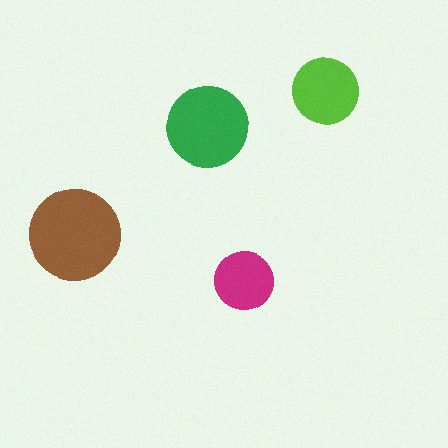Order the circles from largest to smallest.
the brown one, the green one, the lime one, the magenta one.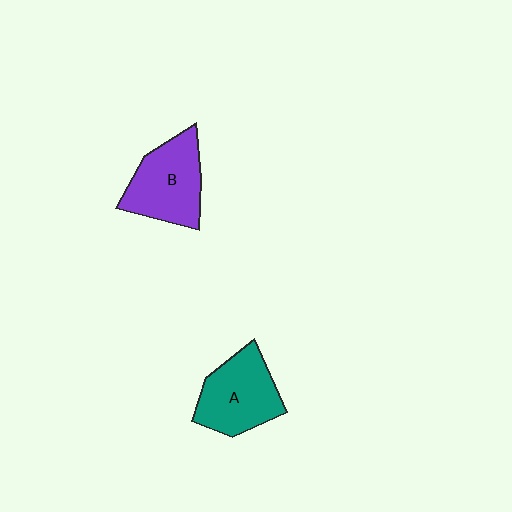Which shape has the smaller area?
Shape A (teal).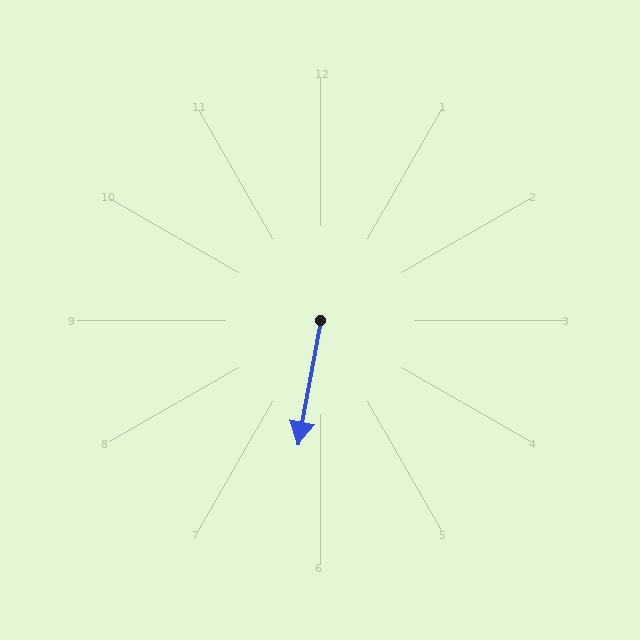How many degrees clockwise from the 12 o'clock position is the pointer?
Approximately 190 degrees.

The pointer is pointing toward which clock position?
Roughly 6 o'clock.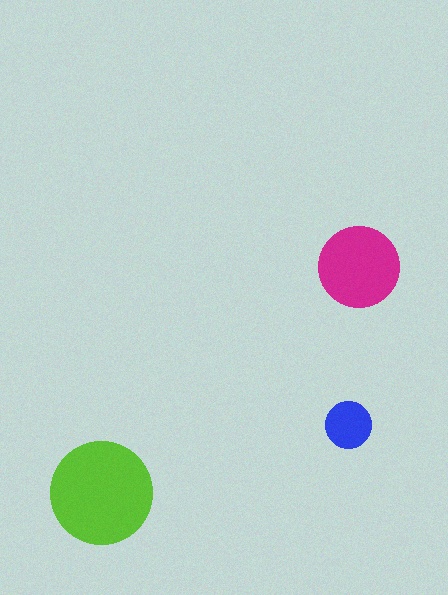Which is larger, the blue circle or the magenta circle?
The magenta one.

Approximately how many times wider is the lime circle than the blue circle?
About 2 times wider.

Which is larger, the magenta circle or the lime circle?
The lime one.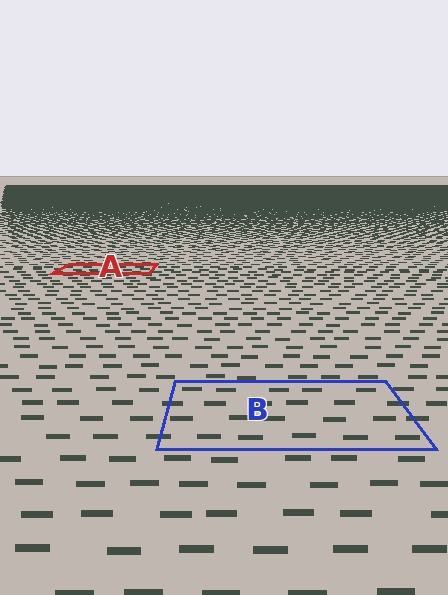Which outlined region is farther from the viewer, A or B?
Region A is farther from the viewer — the texture elements inside it appear smaller and more densely packed.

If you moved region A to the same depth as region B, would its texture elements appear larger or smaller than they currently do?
They would appear larger. At a closer depth, the same texture elements are projected at a bigger on-screen size.